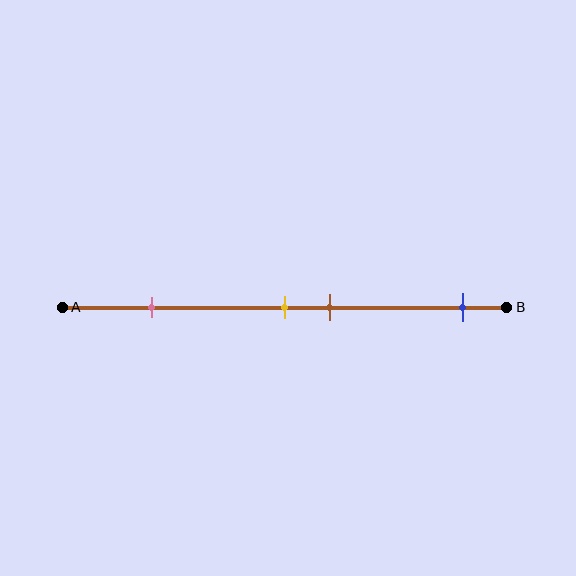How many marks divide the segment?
There are 4 marks dividing the segment.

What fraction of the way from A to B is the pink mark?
The pink mark is approximately 20% (0.2) of the way from A to B.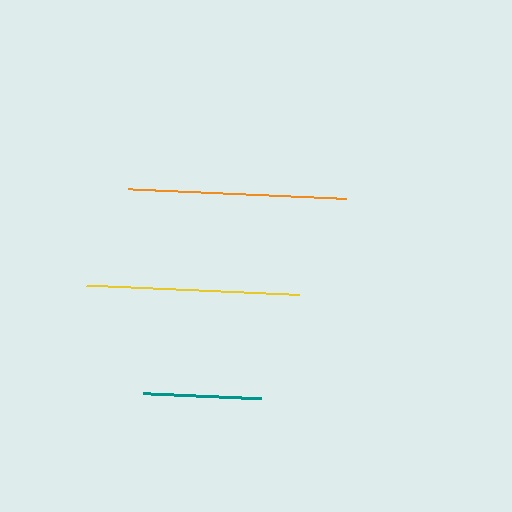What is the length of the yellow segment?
The yellow segment is approximately 213 pixels long.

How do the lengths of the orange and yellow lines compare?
The orange and yellow lines are approximately the same length.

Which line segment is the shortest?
The teal line is the shortest at approximately 118 pixels.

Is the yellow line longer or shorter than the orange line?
The orange line is longer than the yellow line.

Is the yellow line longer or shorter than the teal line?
The yellow line is longer than the teal line.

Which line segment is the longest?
The orange line is the longest at approximately 218 pixels.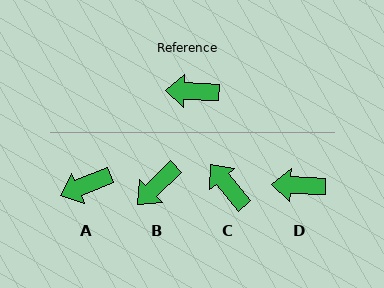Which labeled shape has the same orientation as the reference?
D.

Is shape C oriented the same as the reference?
No, it is off by about 47 degrees.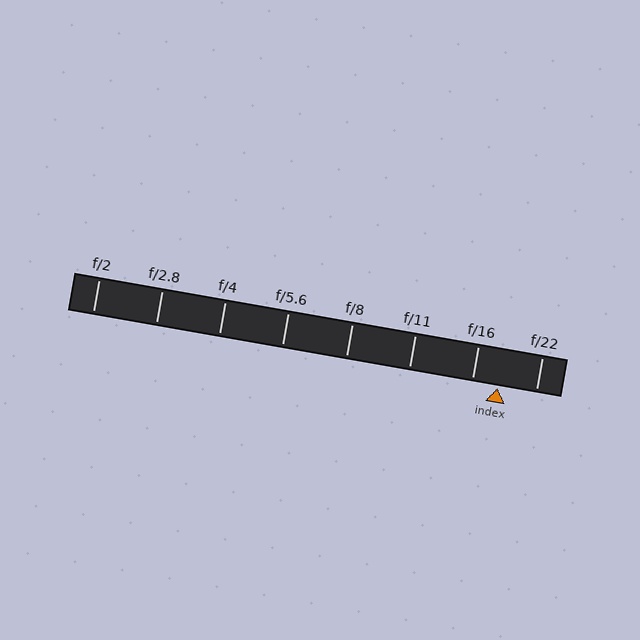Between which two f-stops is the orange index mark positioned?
The index mark is between f/16 and f/22.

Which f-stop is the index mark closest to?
The index mark is closest to f/16.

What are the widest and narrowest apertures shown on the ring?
The widest aperture shown is f/2 and the narrowest is f/22.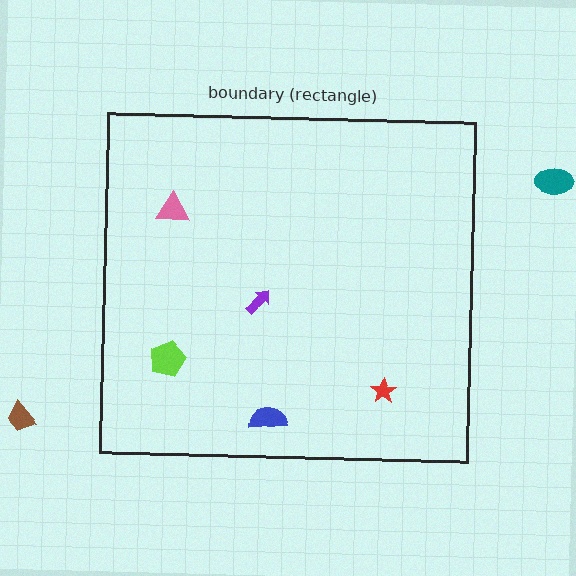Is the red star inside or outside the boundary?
Inside.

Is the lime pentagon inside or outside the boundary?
Inside.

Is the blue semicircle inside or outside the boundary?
Inside.